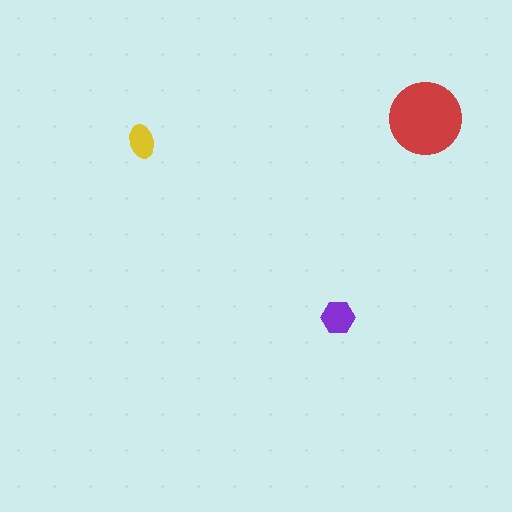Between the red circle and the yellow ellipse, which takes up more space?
The red circle.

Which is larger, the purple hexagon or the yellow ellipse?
The purple hexagon.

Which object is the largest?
The red circle.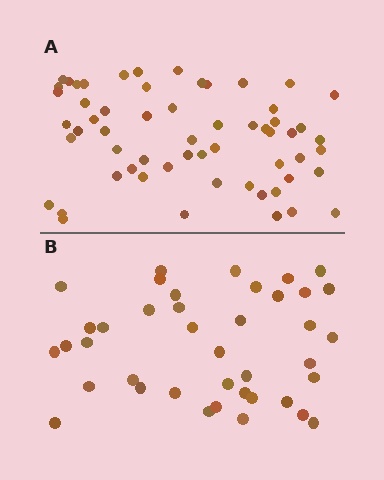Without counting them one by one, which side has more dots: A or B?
Region A (the top region) has more dots.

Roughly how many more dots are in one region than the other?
Region A has approximately 20 more dots than region B.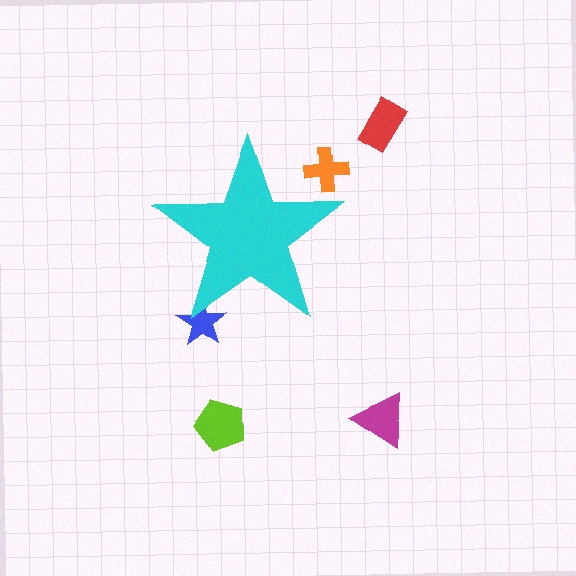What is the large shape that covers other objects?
A cyan star.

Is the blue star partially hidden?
Yes, the blue star is partially hidden behind the cyan star.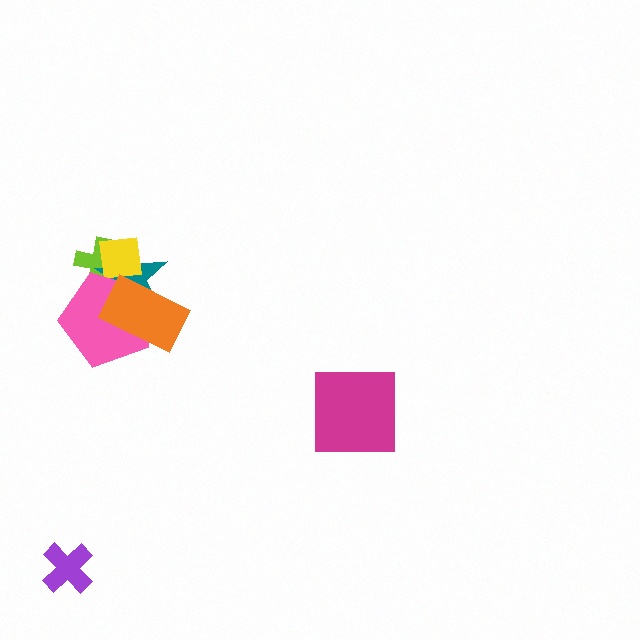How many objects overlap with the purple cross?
0 objects overlap with the purple cross.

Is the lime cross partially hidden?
Yes, it is partially covered by another shape.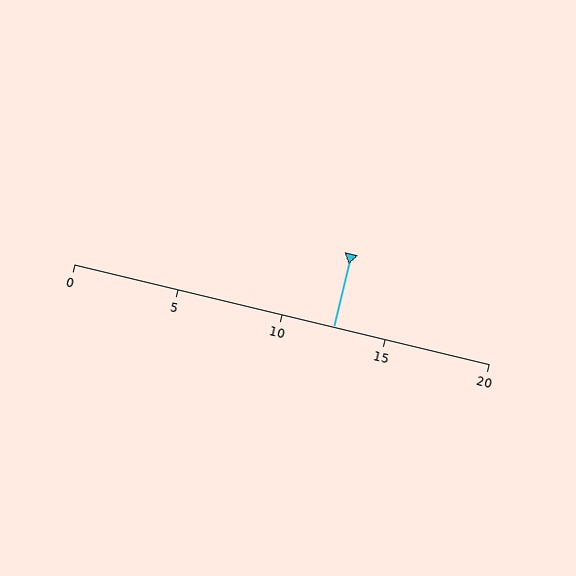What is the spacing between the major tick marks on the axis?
The major ticks are spaced 5 apart.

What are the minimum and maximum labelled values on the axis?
The axis runs from 0 to 20.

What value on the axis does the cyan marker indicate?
The marker indicates approximately 12.5.